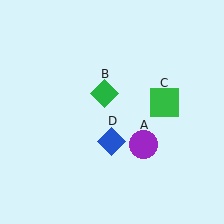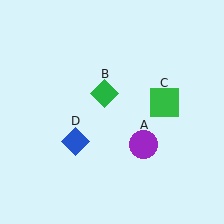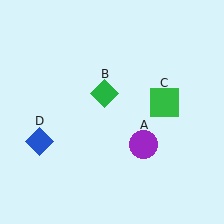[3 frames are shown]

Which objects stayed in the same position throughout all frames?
Purple circle (object A) and green diamond (object B) and green square (object C) remained stationary.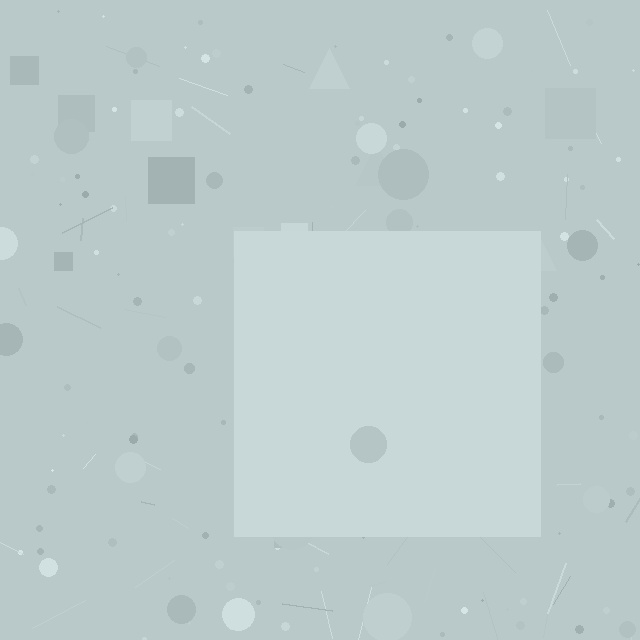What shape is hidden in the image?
A square is hidden in the image.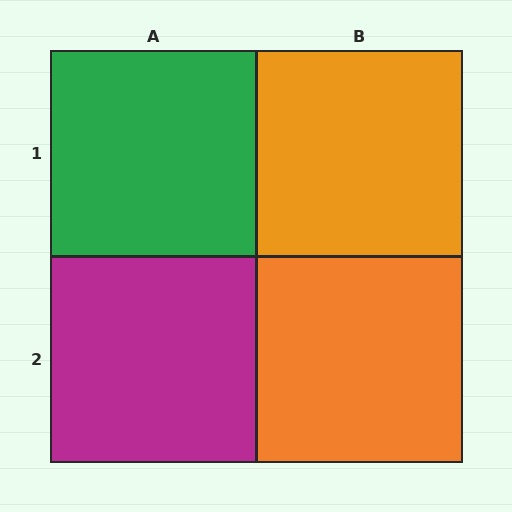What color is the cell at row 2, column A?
Magenta.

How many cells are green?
1 cell is green.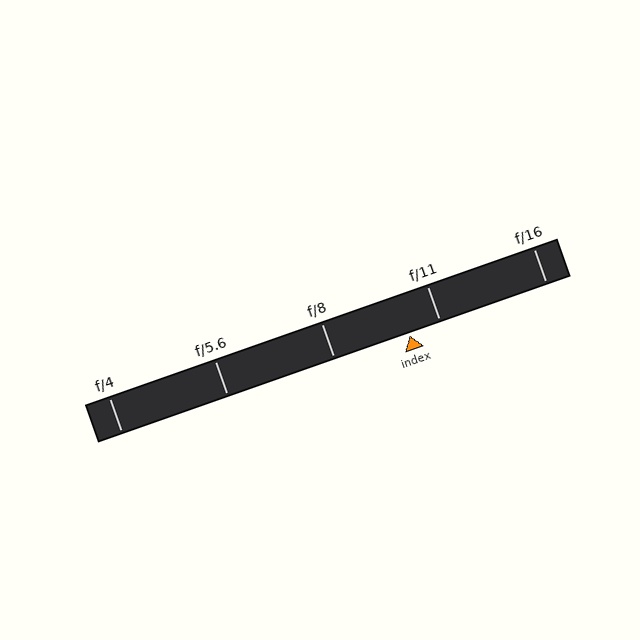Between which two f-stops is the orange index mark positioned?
The index mark is between f/8 and f/11.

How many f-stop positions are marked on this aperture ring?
There are 5 f-stop positions marked.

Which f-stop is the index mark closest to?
The index mark is closest to f/11.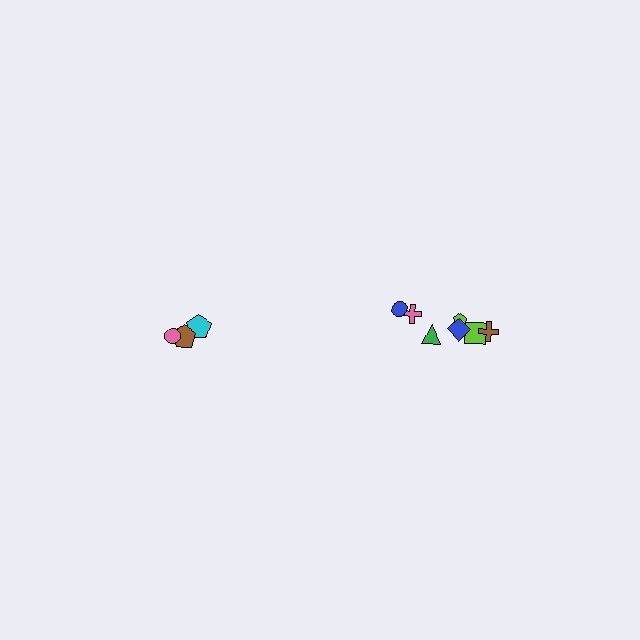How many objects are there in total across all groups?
There are 10 objects.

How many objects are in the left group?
There are 3 objects.